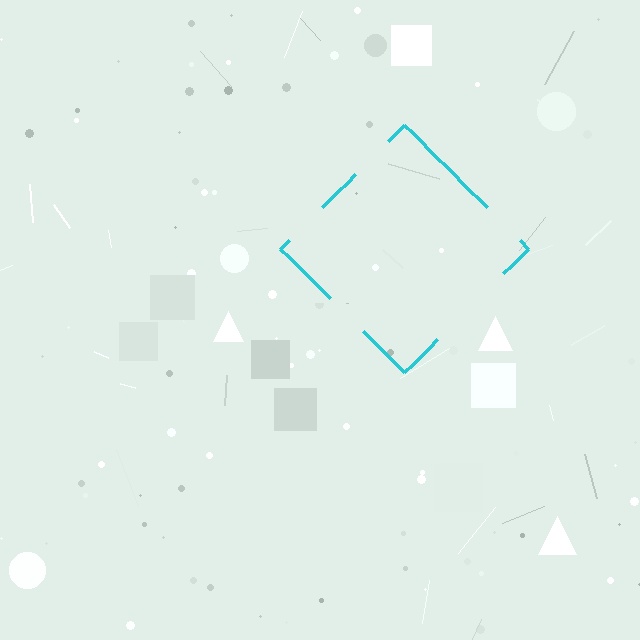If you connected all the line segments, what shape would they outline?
They would outline a diamond.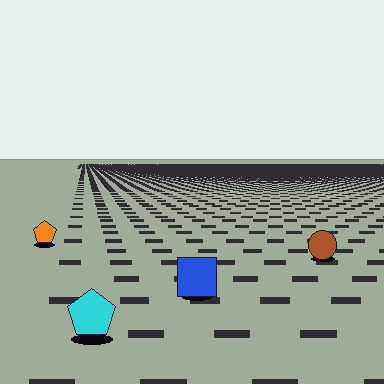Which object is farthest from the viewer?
The orange pentagon is farthest from the viewer. It appears smaller and the ground texture around it is denser.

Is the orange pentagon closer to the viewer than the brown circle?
No. The brown circle is closer — you can tell from the texture gradient: the ground texture is coarser near it.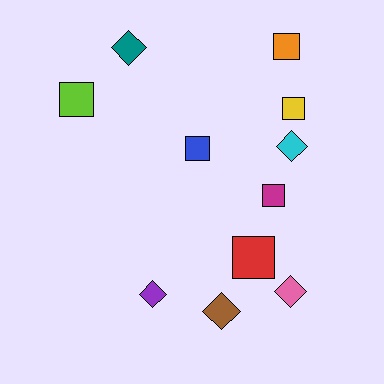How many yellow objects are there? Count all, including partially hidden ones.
There is 1 yellow object.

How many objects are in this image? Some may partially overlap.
There are 11 objects.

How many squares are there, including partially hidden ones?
There are 6 squares.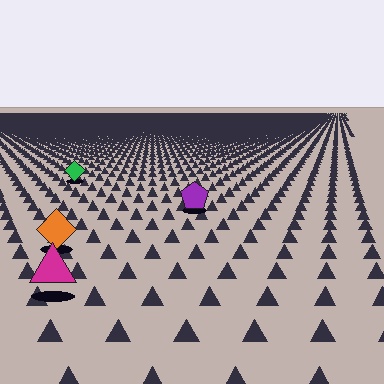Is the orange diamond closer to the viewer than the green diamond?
Yes. The orange diamond is closer — you can tell from the texture gradient: the ground texture is coarser near it.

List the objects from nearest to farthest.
From nearest to farthest: the magenta triangle, the orange diamond, the purple pentagon, the green diamond.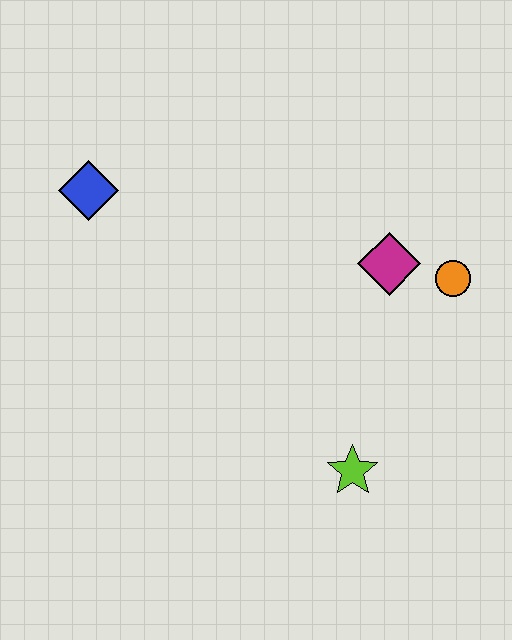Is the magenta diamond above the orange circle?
Yes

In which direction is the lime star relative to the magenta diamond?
The lime star is below the magenta diamond.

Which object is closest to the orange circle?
The magenta diamond is closest to the orange circle.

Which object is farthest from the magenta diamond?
The blue diamond is farthest from the magenta diamond.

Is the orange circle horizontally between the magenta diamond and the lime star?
No